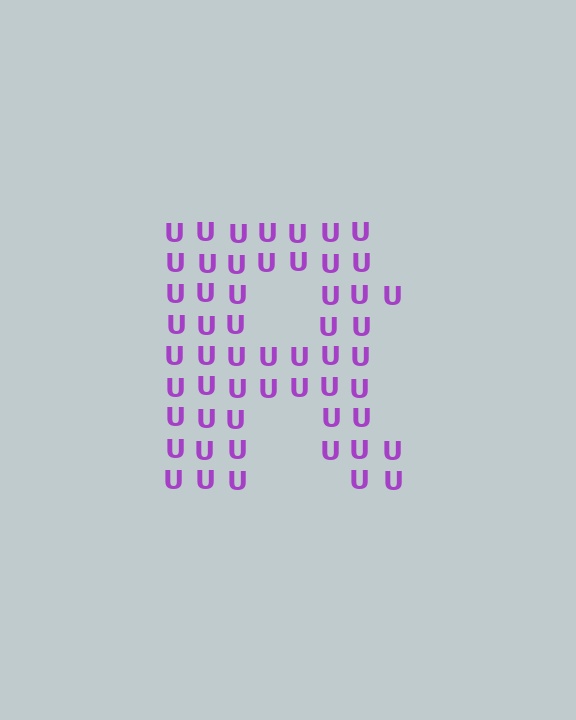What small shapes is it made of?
It is made of small letter U's.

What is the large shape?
The large shape is the letter R.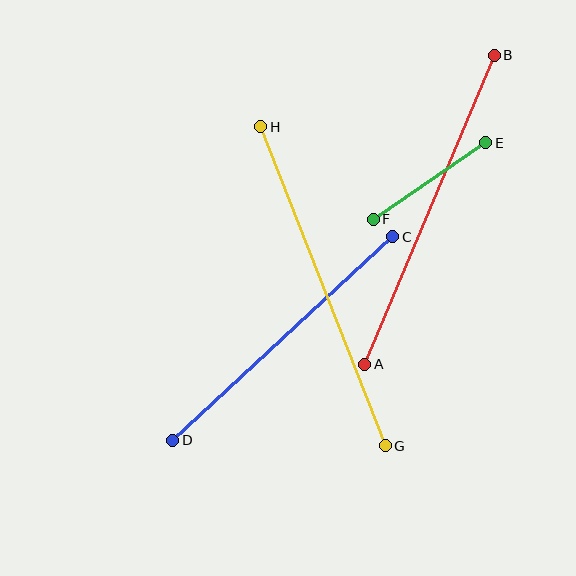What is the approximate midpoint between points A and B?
The midpoint is at approximately (429, 210) pixels.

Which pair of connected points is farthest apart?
Points G and H are farthest apart.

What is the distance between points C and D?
The distance is approximately 300 pixels.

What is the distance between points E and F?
The distance is approximately 136 pixels.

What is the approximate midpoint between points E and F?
The midpoint is at approximately (430, 181) pixels.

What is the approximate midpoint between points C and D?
The midpoint is at approximately (283, 339) pixels.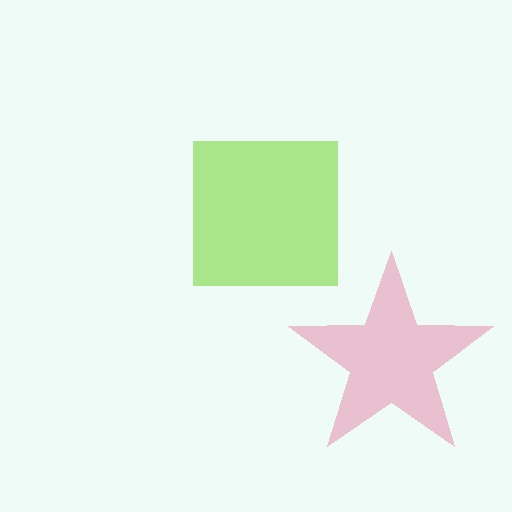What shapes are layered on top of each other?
The layered shapes are: a lime square, a pink star.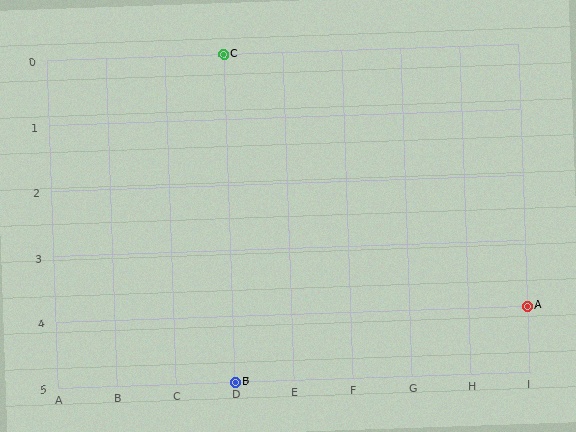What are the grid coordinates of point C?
Point C is at grid coordinates (D, 0).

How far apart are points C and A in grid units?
Points C and A are 5 columns and 4 rows apart (about 6.4 grid units diagonally).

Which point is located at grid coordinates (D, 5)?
Point B is at (D, 5).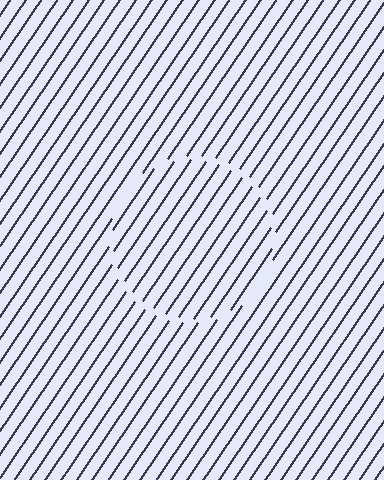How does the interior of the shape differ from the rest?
The interior of the shape contains the same grating, shifted by half a period — the contour is defined by the phase discontinuity where line-ends from the inner and outer gratings abut.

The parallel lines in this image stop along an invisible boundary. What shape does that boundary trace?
An illusory circle. The interior of the shape contains the same grating, shifted by half a period — the contour is defined by the phase discontinuity where line-ends from the inner and outer gratings abut.